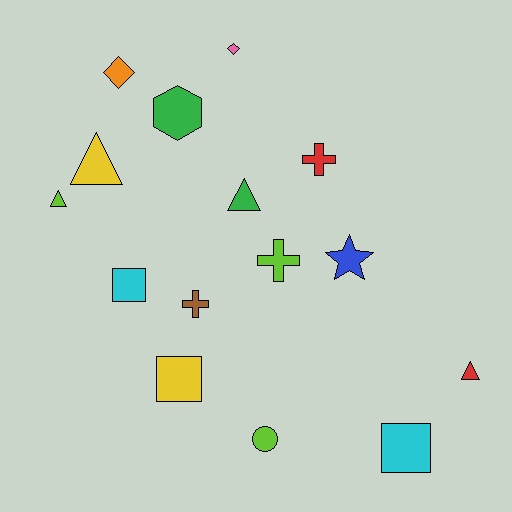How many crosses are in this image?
There are 3 crosses.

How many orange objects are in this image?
There is 1 orange object.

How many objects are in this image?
There are 15 objects.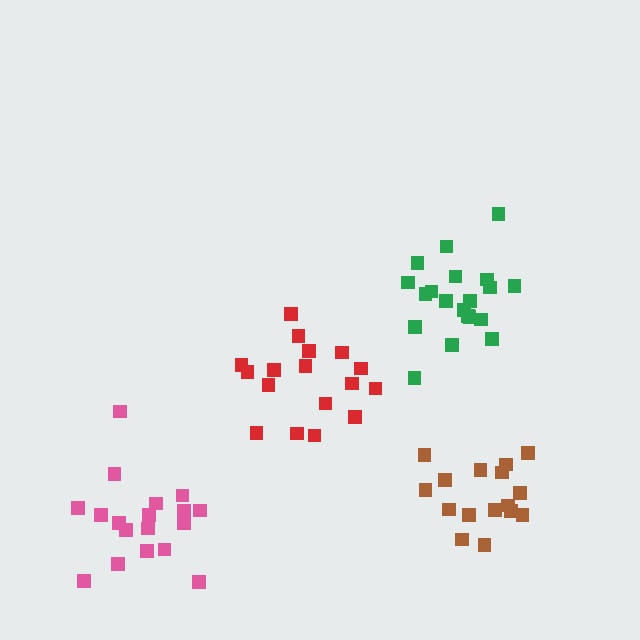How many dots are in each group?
Group 1: 17 dots, Group 2: 18 dots, Group 3: 16 dots, Group 4: 20 dots (71 total).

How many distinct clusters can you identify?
There are 4 distinct clusters.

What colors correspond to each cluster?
The clusters are colored: red, pink, brown, green.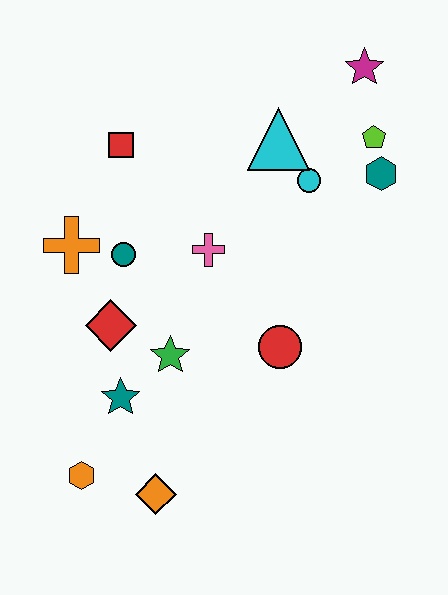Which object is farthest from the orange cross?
The magenta star is farthest from the orange cross.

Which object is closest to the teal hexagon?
The lime pentagon is closest to the teal hexagon.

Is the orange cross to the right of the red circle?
No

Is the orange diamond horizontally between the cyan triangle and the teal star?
Yes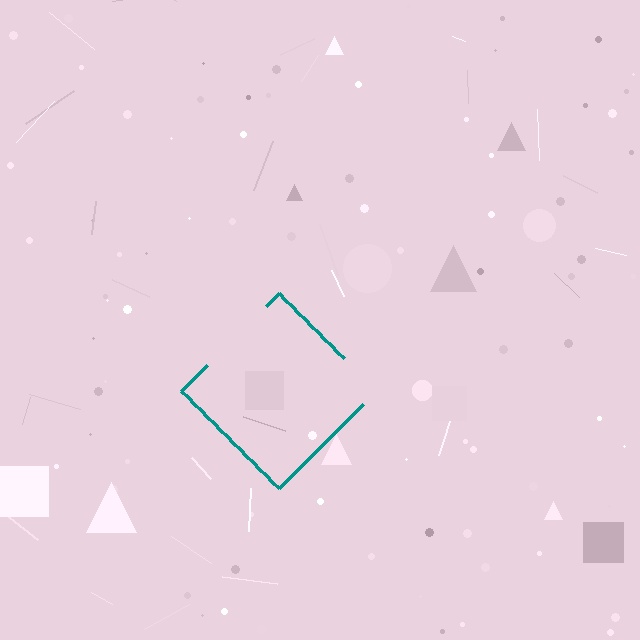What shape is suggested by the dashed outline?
The dashed outline suggests a diamond.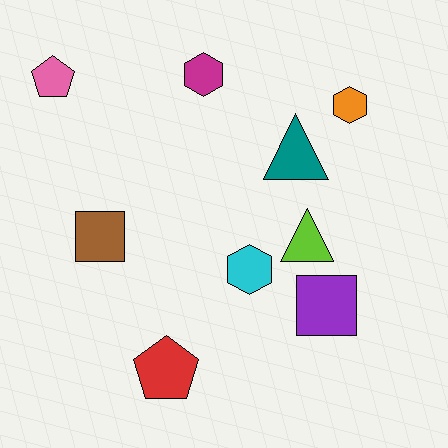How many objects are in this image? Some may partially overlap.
There are 9 objects.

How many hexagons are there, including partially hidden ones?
There are 3 hexagons.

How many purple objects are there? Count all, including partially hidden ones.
There is 1 purple object.